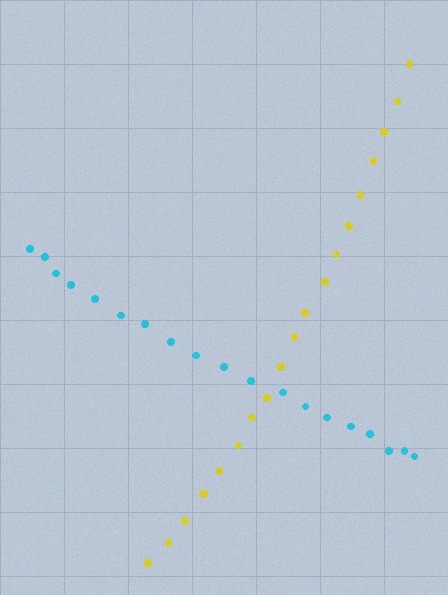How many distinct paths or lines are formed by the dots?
There are 2 distinct paths.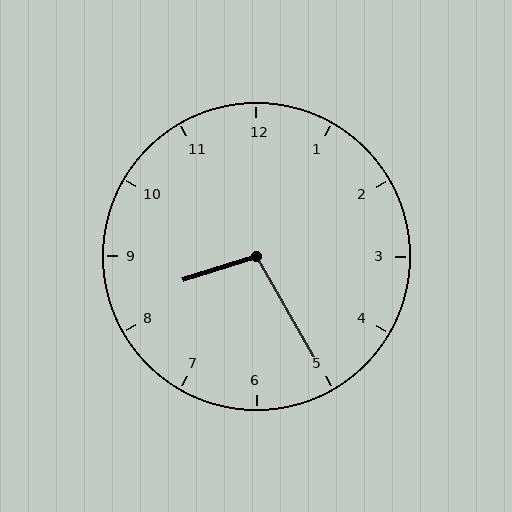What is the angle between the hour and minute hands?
Approximately 102 degrees.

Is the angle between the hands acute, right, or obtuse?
It is obtuse.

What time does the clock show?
8:25.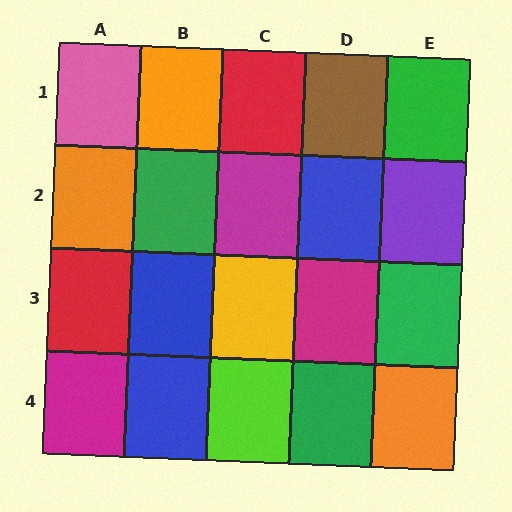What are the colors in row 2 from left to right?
Orange, green, magenta, blue, purple.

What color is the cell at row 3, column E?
Green.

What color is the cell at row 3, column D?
Magenta.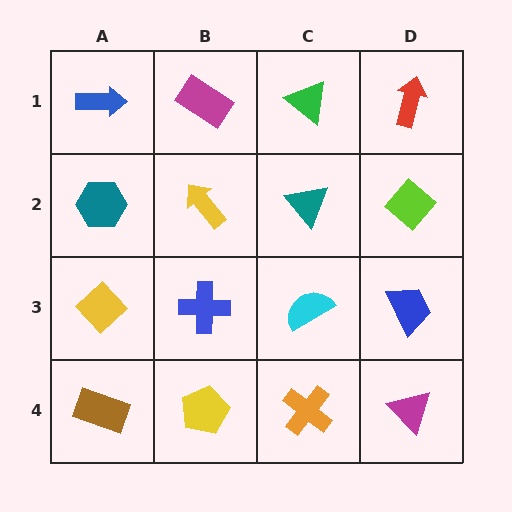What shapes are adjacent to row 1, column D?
A lime diamond (row 2, column D), a green triangle (row 1, column C).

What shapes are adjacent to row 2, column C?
A green triangle (row 1, column C), a cyan semicircle (row 3, column C), a yellow arrow (row 2, column B), a lime diamond (row 2, column D).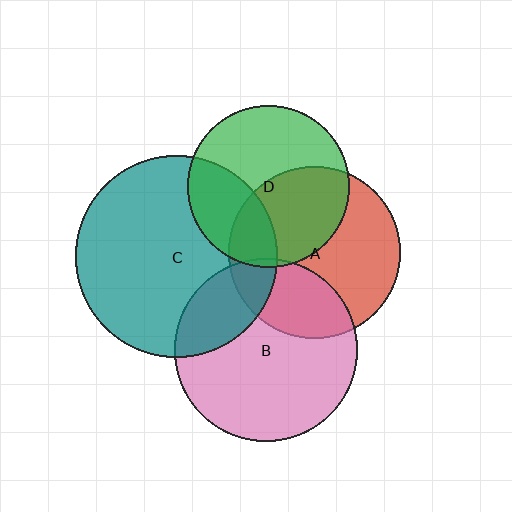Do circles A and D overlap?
Yes.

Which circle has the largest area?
Circle C (teal).